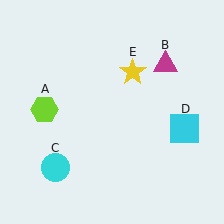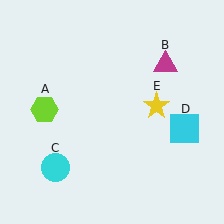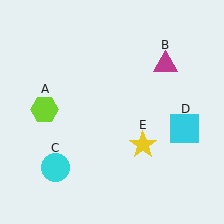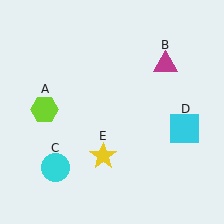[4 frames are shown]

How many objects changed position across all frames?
1 object changed position: yellow star (object E).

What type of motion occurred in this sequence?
The yellow star (object E) rotated clockwise around the center of the scene.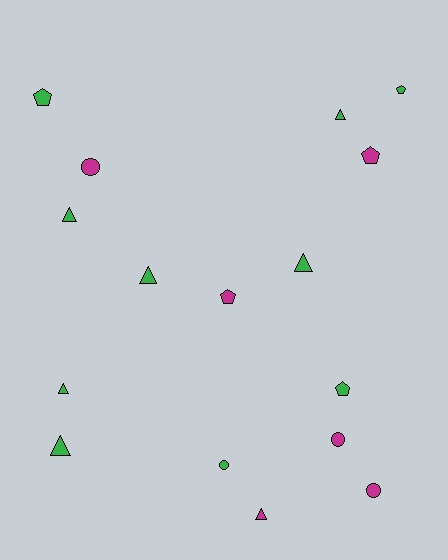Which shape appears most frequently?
Triangle, with 7 objects.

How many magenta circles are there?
There are 3 magenta circles.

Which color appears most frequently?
Green, with 10 objects.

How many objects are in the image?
There are 16 objects.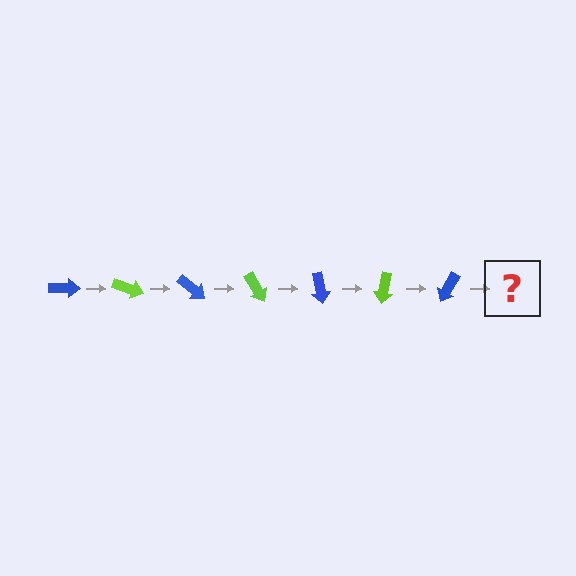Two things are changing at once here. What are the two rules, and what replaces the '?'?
The two rules are that it rotates 20 degrees each step and the color cycles through blue and lime. The '?' should be a lime arrow, rotated 140 degrees from the start.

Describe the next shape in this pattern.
It should be a lime arrow, rotated 140 degrees from the start.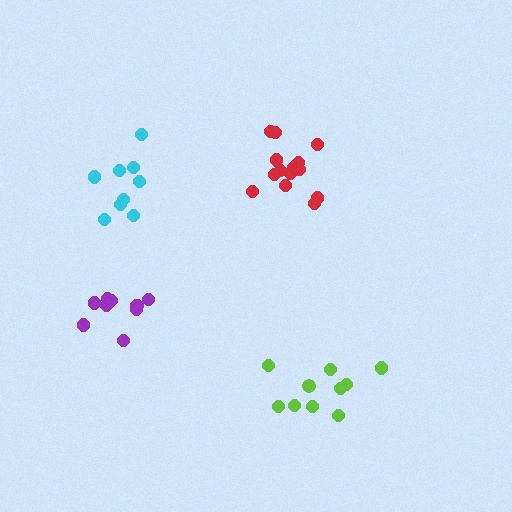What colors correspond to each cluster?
The clusters are colored: red, cyan, lime, purple.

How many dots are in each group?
Group 1: 14 dots, Group 2: 9 dots, Group 3: 10 dots, Group 4: 9 dots (42 total).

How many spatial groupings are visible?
There are 4 spatial groupings.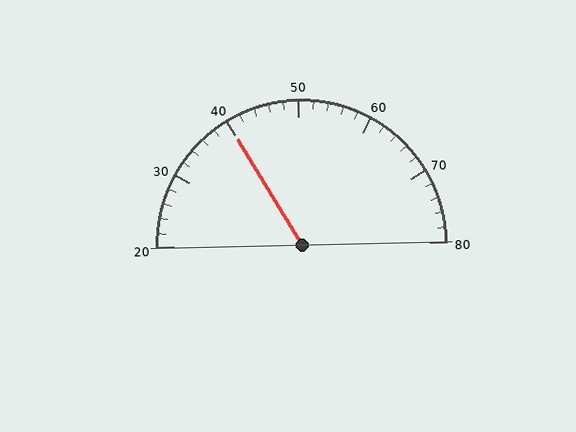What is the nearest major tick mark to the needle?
The nearest major tick mark is 40.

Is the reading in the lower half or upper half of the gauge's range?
The reading is in the lower half of the range (20 to 80).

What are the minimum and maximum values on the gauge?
The gauge ranges from 20 to 80.